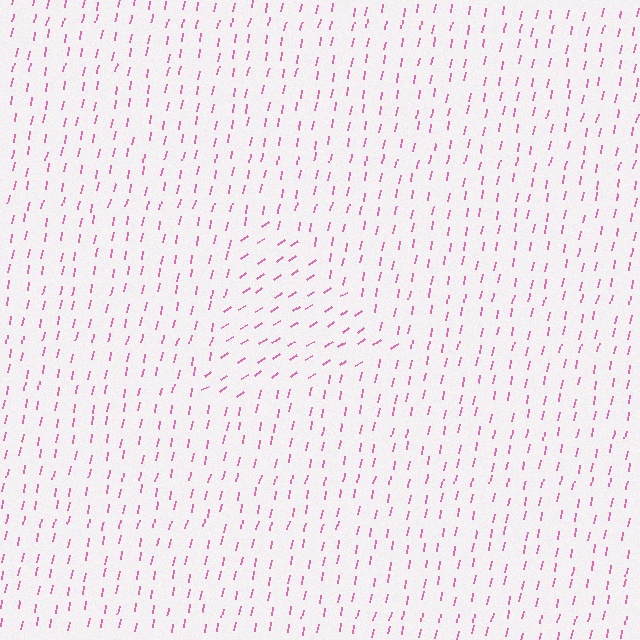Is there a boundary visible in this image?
Yes, there is a texture boundary formed by a change in line orientation.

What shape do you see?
I see a triangle.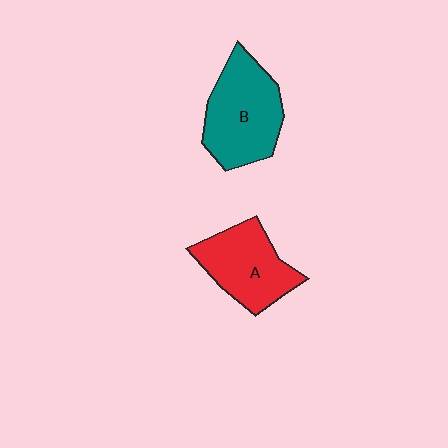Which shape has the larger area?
Shape B (teal).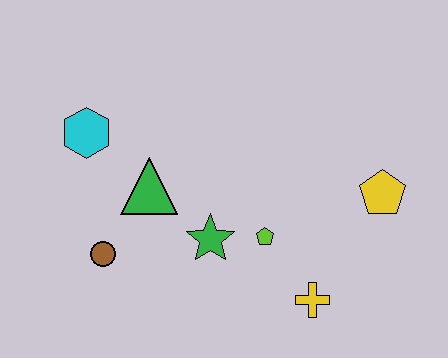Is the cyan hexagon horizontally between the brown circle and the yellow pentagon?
No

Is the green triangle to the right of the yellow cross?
No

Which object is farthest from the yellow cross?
The cyan hexagon is farthest from the yellow cross.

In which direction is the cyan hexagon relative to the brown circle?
The cyan hexagon is above the brown circle.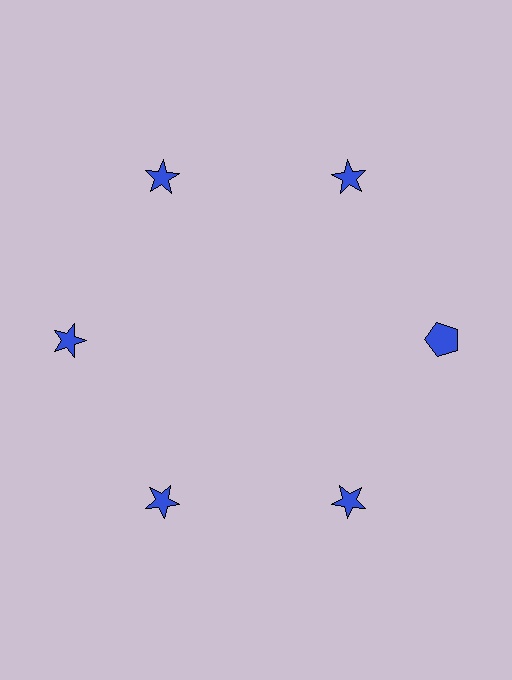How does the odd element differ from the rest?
It has a different shape: pentagon instead of star.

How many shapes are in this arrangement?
There are 6 shapes arranged in a ring pattern.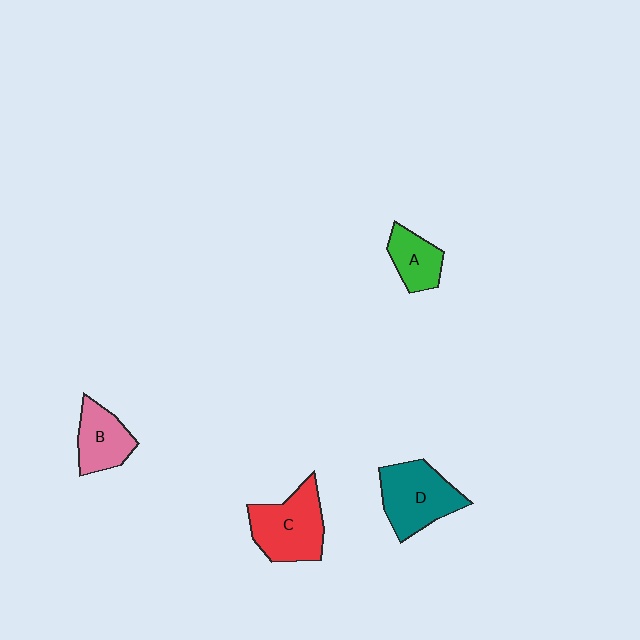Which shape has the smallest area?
Shape A (green).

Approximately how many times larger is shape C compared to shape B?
Approximately 1.5 times.